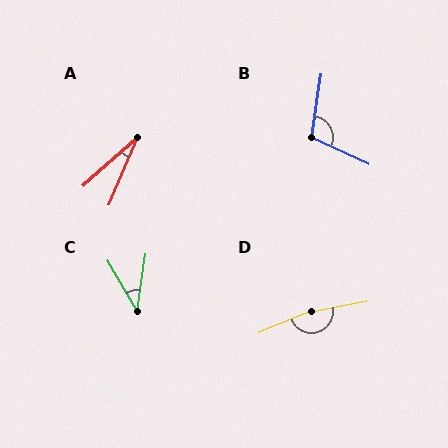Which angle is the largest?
D, at approximately 169 degrees.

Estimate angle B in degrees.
Approximately 106 degrees.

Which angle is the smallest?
A, at approximately 25 degrees.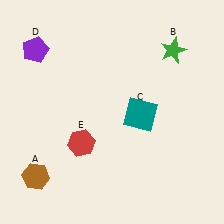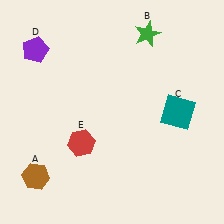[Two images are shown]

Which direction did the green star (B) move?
The green star (B) moved left.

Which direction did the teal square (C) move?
The teal square (C) moved right.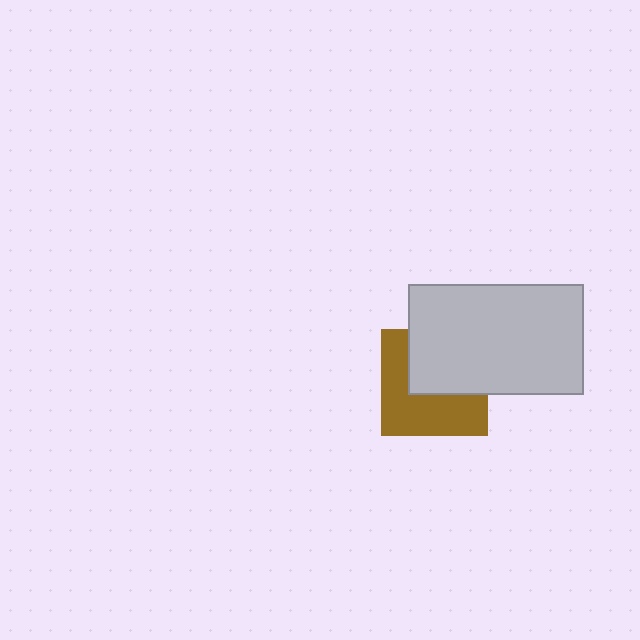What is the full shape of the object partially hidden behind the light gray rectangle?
The partially hidden object is a brown square.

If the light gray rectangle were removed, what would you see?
You would see the complete brown square.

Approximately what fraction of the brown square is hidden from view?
Roughly 47% of the brown square is hidden behind the light gray rectangle.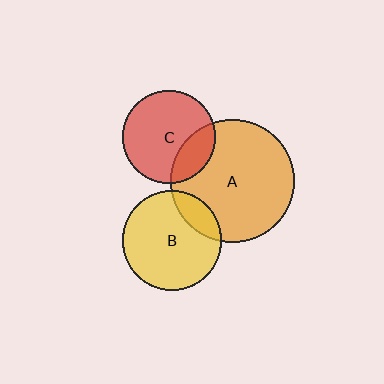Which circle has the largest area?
Circle A (orange).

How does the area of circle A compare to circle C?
Approximately 1.8 times.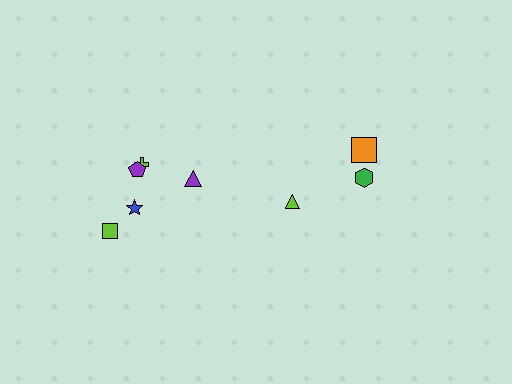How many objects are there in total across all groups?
There are 8 objects.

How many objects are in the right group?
There are 3 objects.